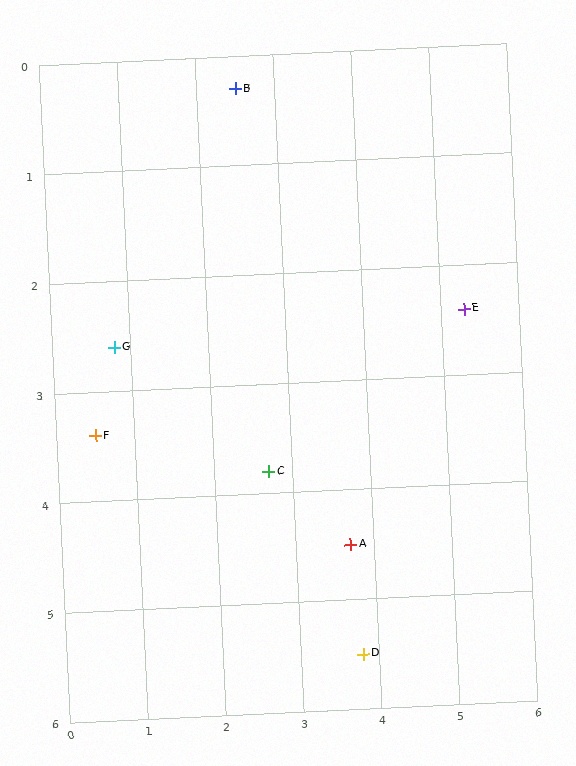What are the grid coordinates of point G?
Point G is at approximately (0.8, 2.6).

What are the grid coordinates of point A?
Point A is at approximately (3.7, 4.5).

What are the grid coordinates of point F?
Point F is at approximately (0.5, 3.4).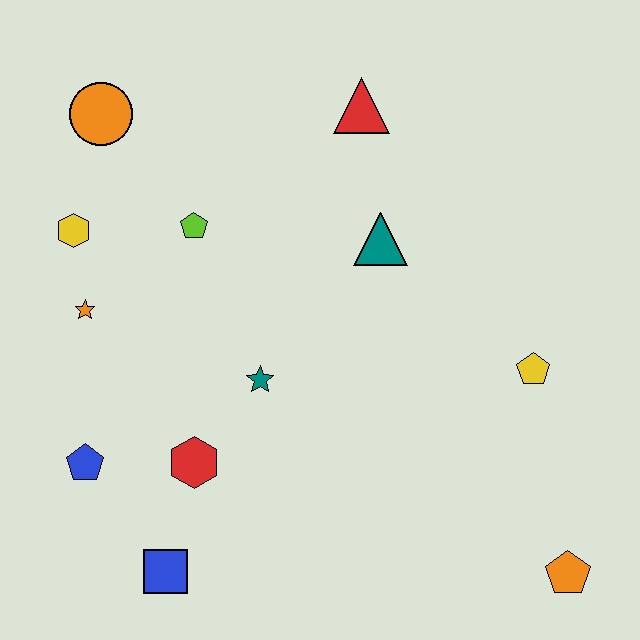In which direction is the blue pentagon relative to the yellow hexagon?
The blue pentagon is below the yellow hexagon.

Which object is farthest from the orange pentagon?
The orange circle is farthest from the orange pentagon.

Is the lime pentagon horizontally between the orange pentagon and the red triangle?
No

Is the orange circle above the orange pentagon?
Yes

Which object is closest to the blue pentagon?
The red hexagon is closest to the blue pentagon.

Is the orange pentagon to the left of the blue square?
No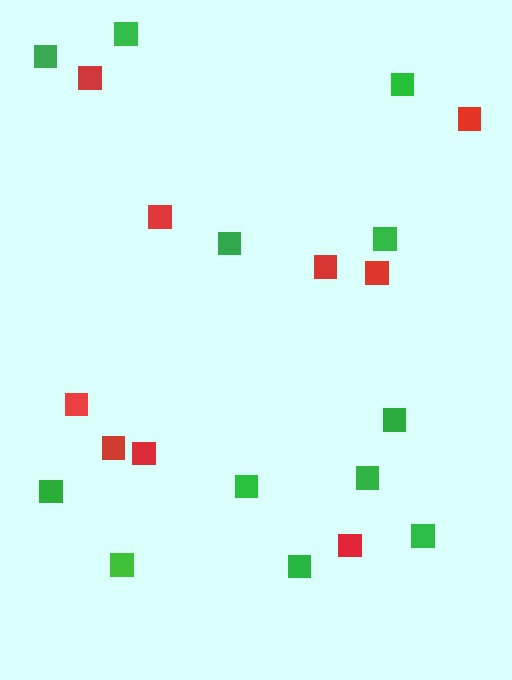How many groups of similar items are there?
There are 2 groups: one group of red squares (9) and one group of green squares (12).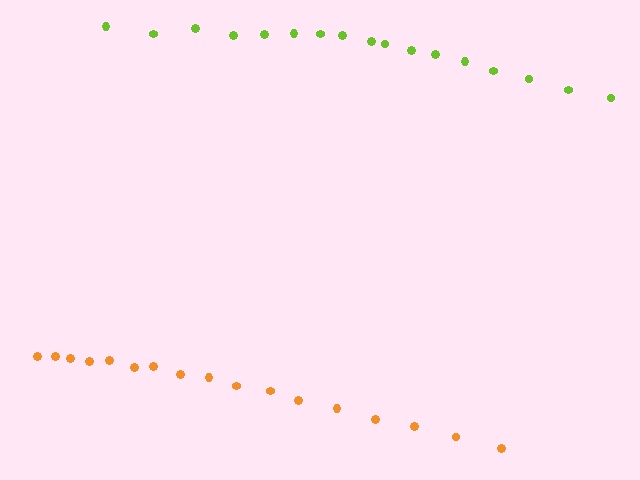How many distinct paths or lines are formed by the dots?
There are 2 distinct paths.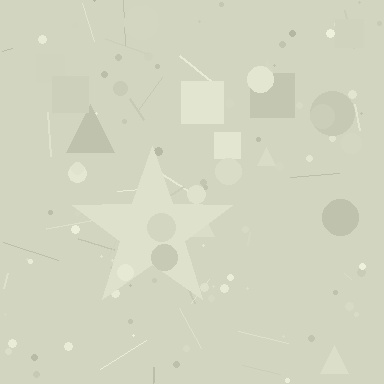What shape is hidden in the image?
A star is hidden in the image.